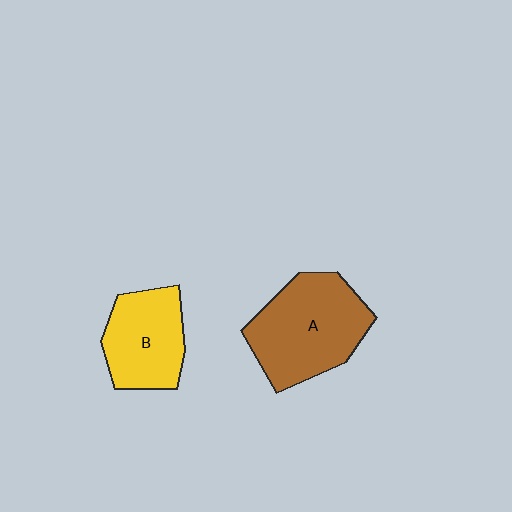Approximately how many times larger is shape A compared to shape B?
Approximately 1.4 times.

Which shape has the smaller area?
Shape B (yellow).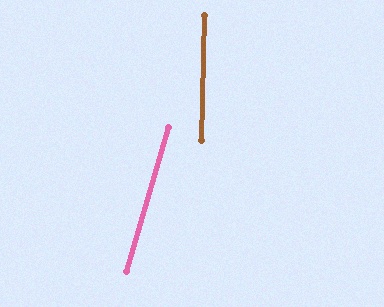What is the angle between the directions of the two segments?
Approximately 15 degrees.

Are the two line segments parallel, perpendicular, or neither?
Neither parallel nor perpendicular — they differ by about 15°.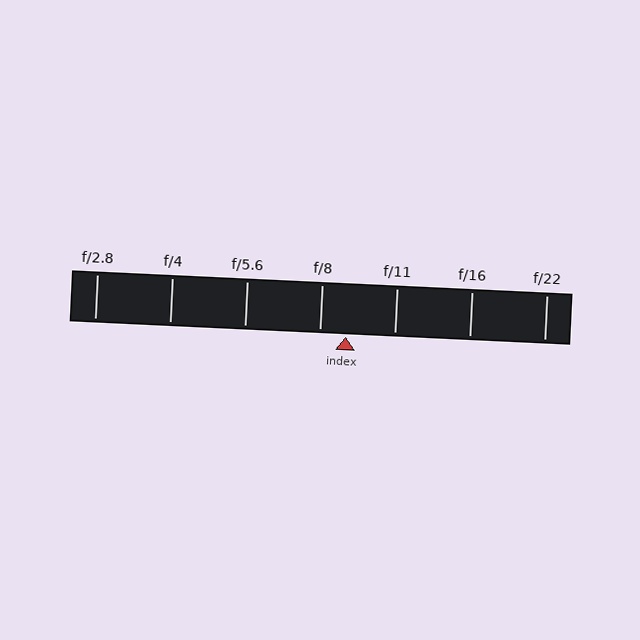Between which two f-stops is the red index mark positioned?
The index mark is between f/8 and f/11.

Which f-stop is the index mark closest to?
The index mark is closest to f/8.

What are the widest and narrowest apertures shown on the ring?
The widest aperture shown is f/2.8 and the narrowest is f/22.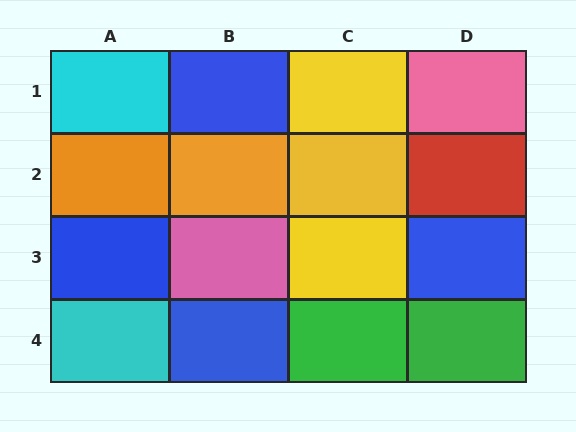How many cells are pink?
2 cells are pink.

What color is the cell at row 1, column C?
Yellow.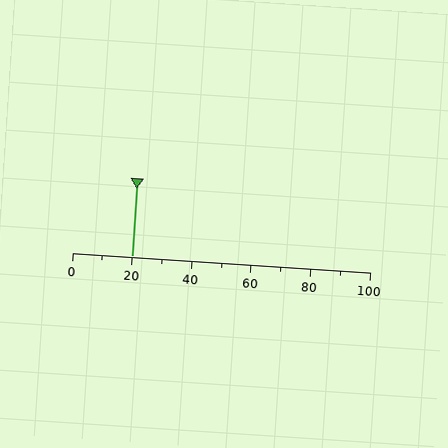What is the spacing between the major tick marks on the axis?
The major ticks are spaced 20 apart.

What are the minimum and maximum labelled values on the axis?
The axis runs from 0 to 100.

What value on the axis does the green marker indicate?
The marker indicates approximately 20.